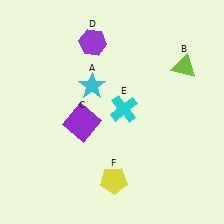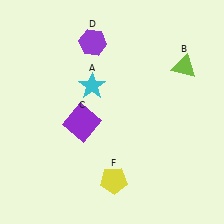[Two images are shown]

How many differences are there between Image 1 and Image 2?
There is 1 difference between the two images.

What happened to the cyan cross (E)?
The cyan cross (E) was removed in Image 2. It was in the top-right area of Image 1.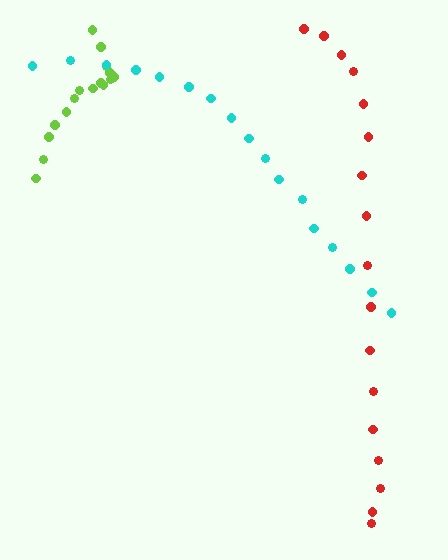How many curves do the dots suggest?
There are 3 distinct paths.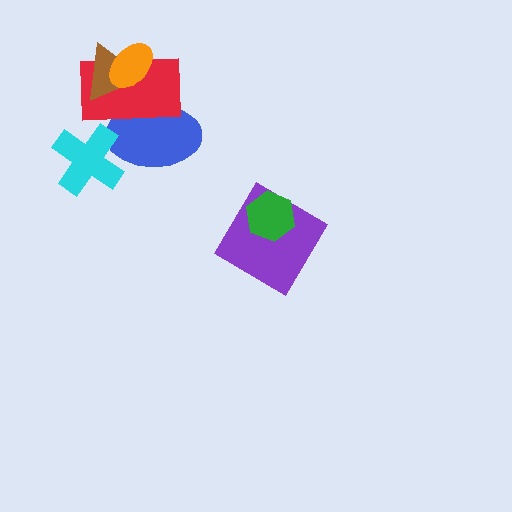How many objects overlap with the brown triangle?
2 objects overlap with the brown triangle.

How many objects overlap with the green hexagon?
1 object overlaps with the green hexagon.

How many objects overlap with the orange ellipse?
2 objects overlap with the orange ellipse.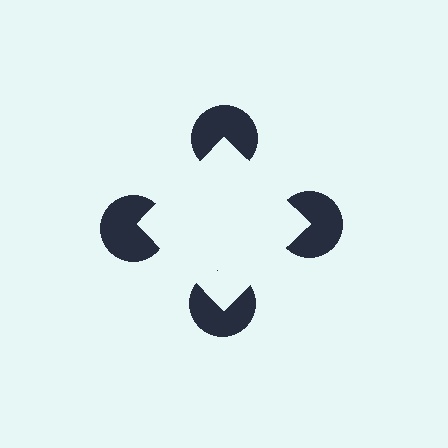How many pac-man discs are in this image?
There are 4 — one at each vertex of the illusory square.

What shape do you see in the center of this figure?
An illusory square — its edges are inferred from the aligned wedge cuts in the pac-man discs, not physically drawn.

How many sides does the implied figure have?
4 sides.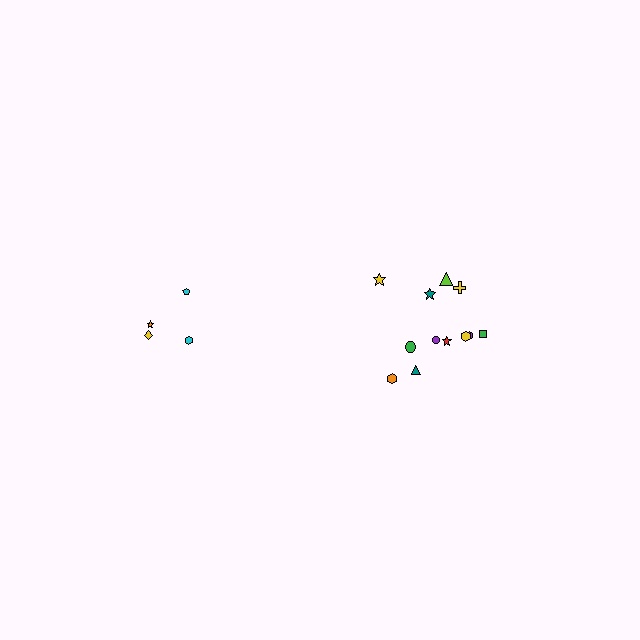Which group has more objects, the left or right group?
The right group.